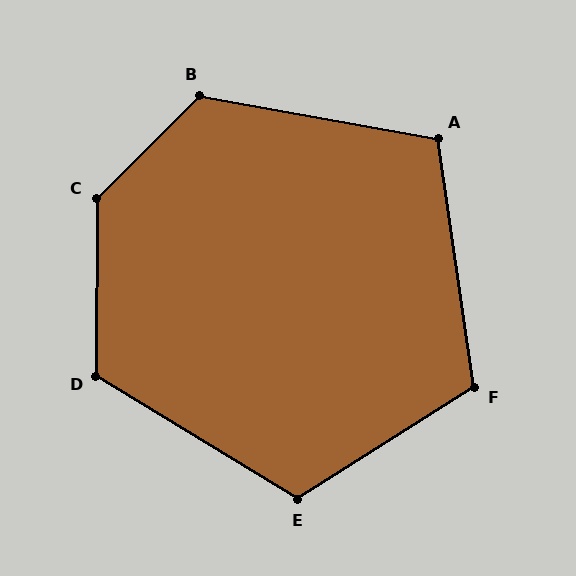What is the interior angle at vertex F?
Approximately 114 degrees (obtuse).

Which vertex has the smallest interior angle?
A, at approximately 109 degrees.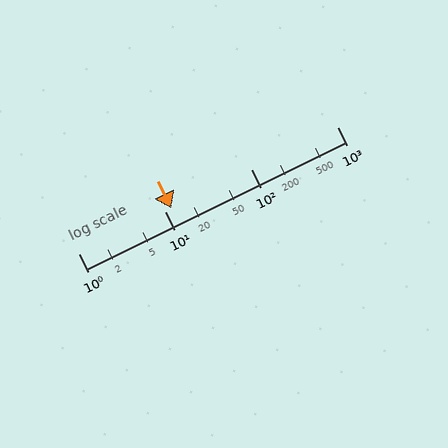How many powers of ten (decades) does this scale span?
The scale spans 3 decades, from 1 to 1000.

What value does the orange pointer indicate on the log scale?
The pointer indicates approximately 12.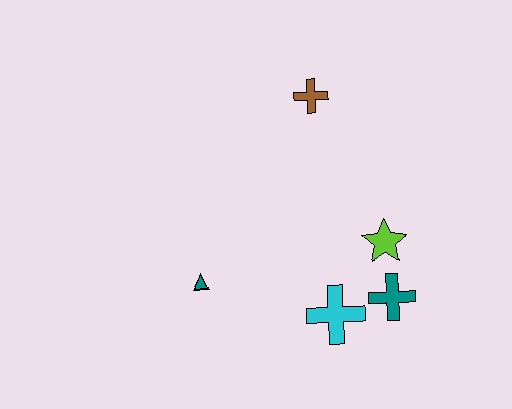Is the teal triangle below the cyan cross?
No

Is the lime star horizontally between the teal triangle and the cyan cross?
No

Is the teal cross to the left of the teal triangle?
No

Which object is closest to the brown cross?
The lime star is closest to the brown cross.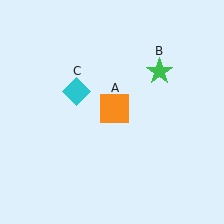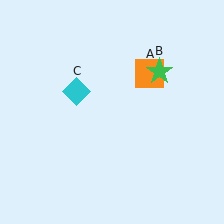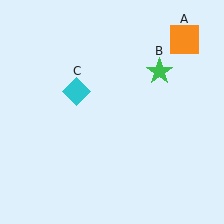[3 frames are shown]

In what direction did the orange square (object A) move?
The orange square (object A) moved up and to the right.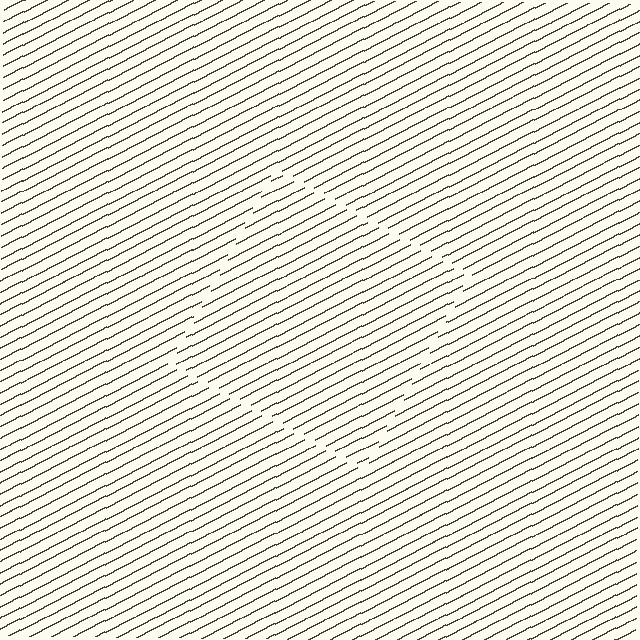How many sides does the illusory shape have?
4 sides — the line-ends trace a square.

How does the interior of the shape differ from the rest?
The interior of the shape contains the same grating, shifted by half a period — the contour is defined by the phase discontinuity where line-ends from the inner and outer gratings abut.